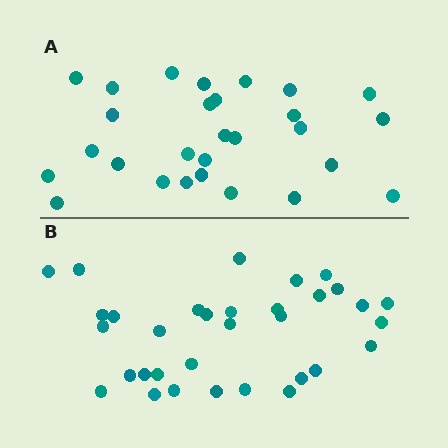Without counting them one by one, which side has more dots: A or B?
Region B (the bottom region) has more dots.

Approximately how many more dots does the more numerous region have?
Region B has about 5 more dots than region A.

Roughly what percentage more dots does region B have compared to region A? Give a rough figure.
About 20% more.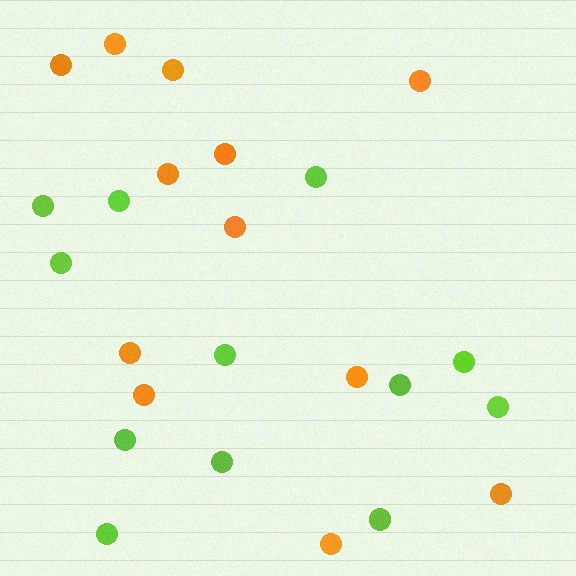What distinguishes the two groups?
There are 2 groups: one group of lime circles (12) and one group of orange circles (12).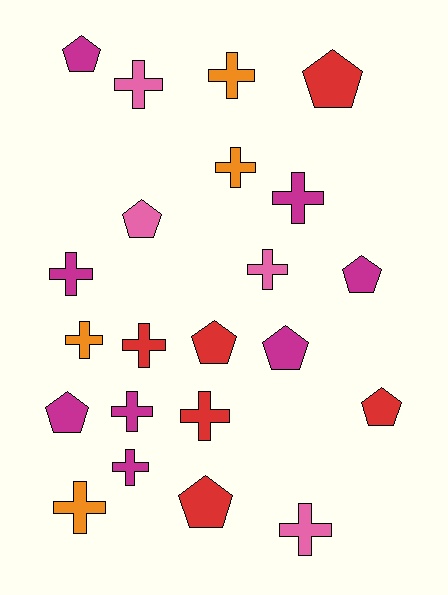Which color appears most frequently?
Magenta, with 8 objects.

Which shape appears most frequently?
Cross, with 13 objects.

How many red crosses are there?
There are 2 red crosses.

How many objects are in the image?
There are 22 objects.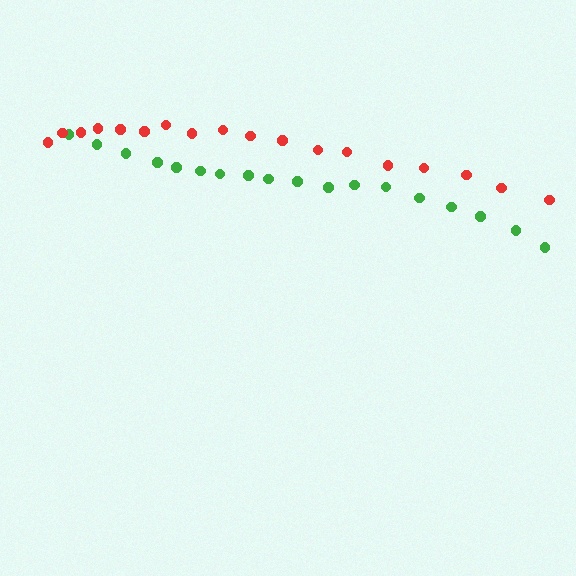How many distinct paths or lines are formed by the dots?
There are 2 distinct paths.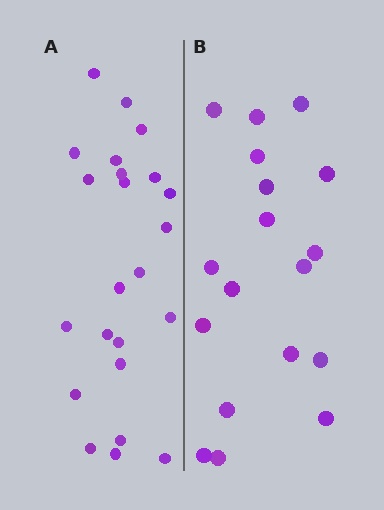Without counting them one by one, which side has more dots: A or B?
Region A (the left region) has more dots.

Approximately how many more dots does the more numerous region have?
Region A has about 5 more dots than region B.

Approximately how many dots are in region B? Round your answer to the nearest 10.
About 20 dots. (The exact count is 18, which rounds to 20.)